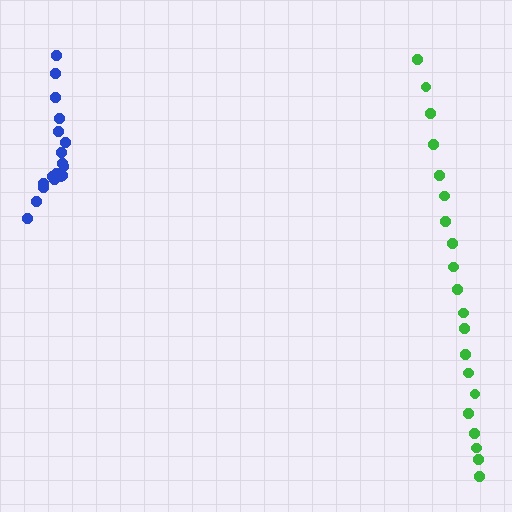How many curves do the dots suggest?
There are 2 distinct paths.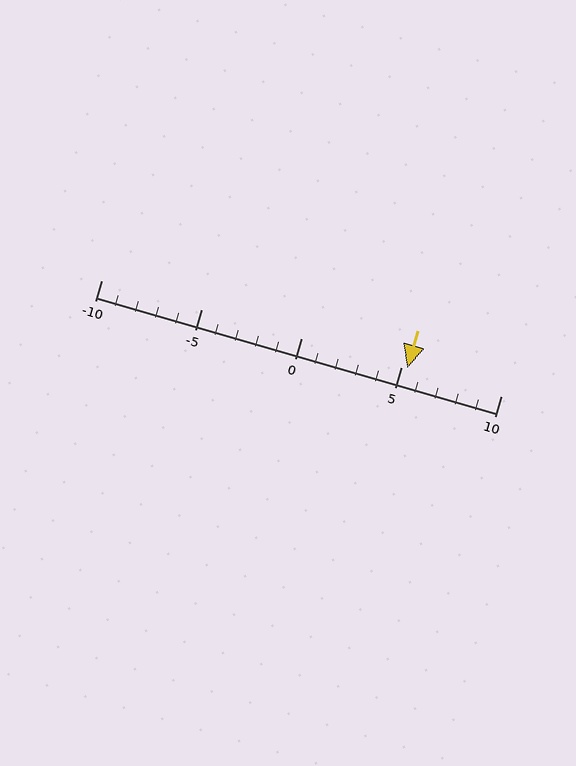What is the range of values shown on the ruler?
The ruler shows values from -10 to 10.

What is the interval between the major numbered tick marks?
The major tick marks are spaced 5 units apart.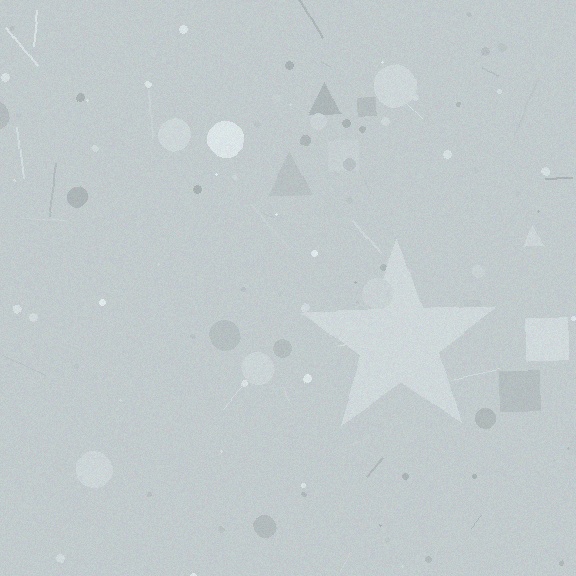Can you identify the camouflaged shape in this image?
The camouflaged shape is a star.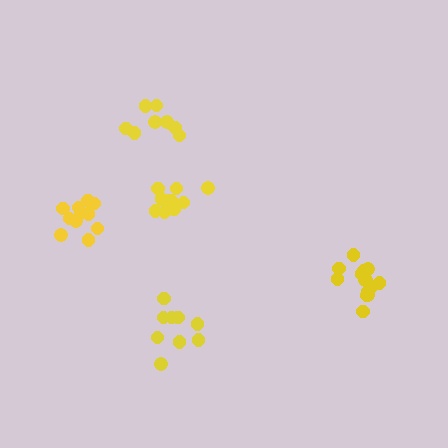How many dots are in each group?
Group 1: 10 dots, Group 2: 9 dots, Group 3: 11 dots, Group 4: 14 dots, Group 5: 8 dots (52 total).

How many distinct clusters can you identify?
There are 5 distinct clusters.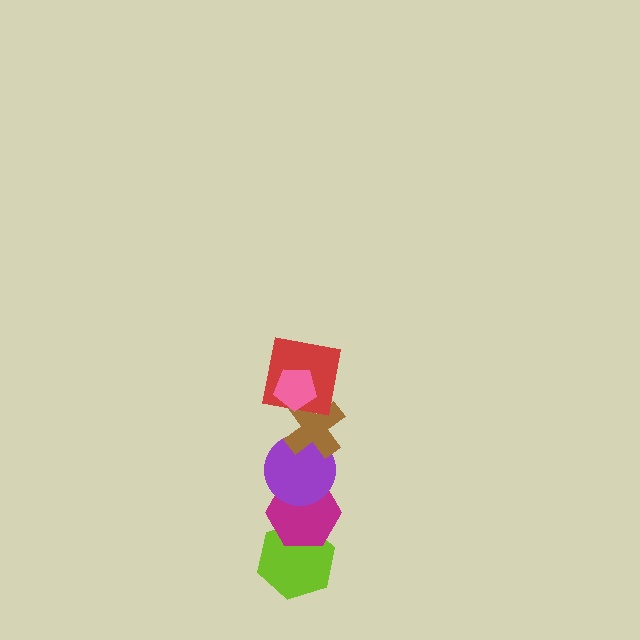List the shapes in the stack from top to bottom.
From top to bottom: the pink pentagon, the red square, the brown cross, the purple circle, the magenta hexagon, the lime hexagon.